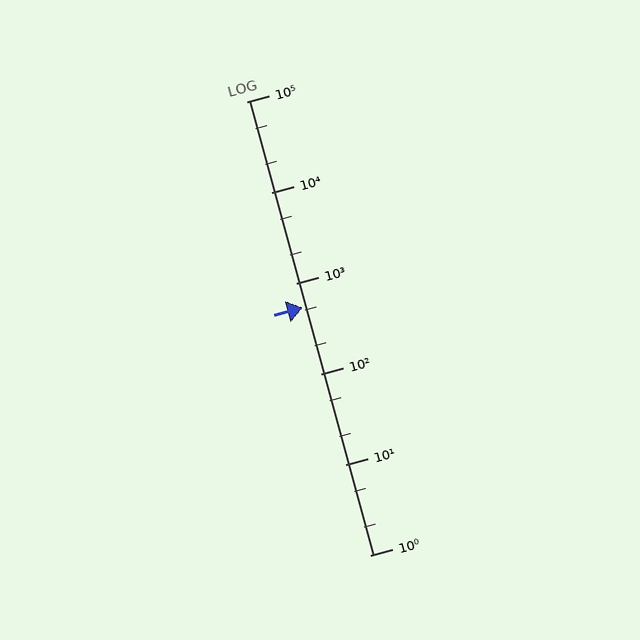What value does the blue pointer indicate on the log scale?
The pointer indicates approximately 530.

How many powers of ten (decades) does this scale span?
The scale spans 5 decades, from 1 to 100000.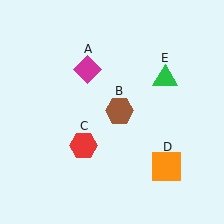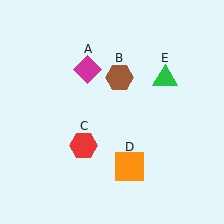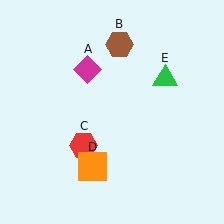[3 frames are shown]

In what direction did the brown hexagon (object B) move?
The brown hexagon (object B) moved up.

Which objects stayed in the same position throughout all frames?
Magenta diamond (object A) and red hexagon (object C) and green triangle (object E) remained stationary.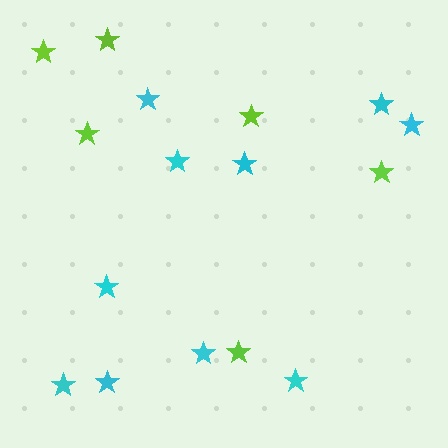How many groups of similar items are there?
There are 2 groups: one group of lime stars (6) and one group of cyan stars (10).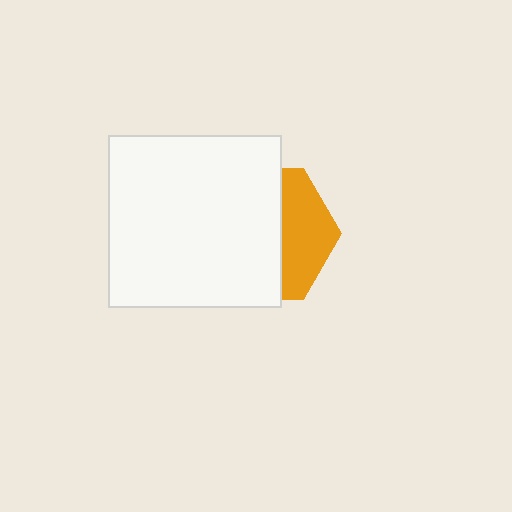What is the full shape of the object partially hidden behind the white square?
The partially hidden object is an orange hexagon.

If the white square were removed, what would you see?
You would see the complete orange hexagon.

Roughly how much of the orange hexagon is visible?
A small part of it is visible (roughly 36%).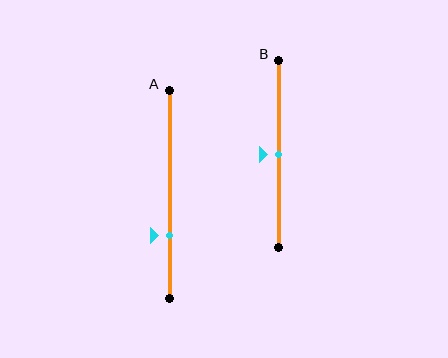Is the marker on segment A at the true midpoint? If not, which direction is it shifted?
No, the marker on segment A is shifted downward by about 20% of the segment length.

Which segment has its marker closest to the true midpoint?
Segment B has its marker closest to the true midpoint.